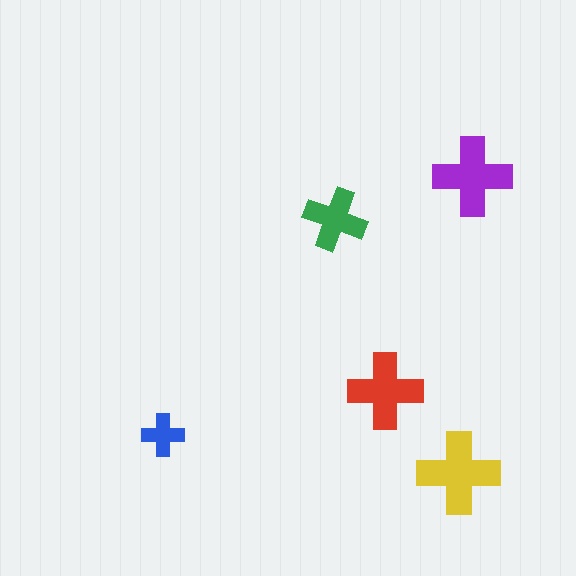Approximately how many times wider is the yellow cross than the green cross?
About 1.5 times wider.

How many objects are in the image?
There are 5 objects in the image.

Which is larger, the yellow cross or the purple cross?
The yellow one.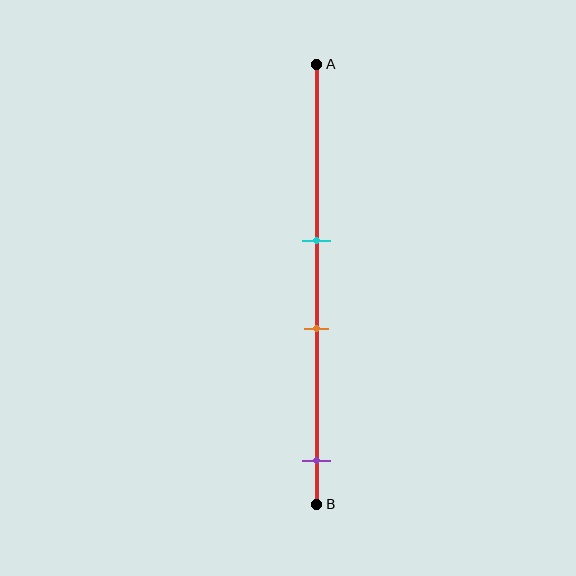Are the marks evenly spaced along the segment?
No, the marks are not evenly spaced.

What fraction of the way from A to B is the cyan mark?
The cyan mark is approximately 40% (0.4) of the way from A to B.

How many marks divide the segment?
There are 3 marks dividing the segment.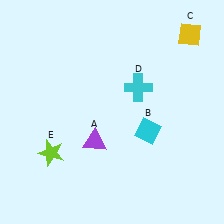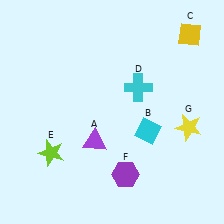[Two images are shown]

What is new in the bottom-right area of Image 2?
A yellow star (G) was added in the bottom-right area of Image 2.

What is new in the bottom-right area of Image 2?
A purple hexagon (F) was added in the bottom-right area of Image 2.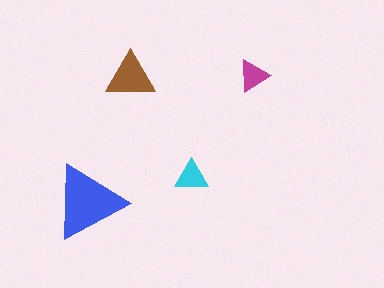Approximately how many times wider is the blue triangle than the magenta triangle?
About 2.5 times wider.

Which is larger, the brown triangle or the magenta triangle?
The brown one.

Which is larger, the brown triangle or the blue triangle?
The blue one.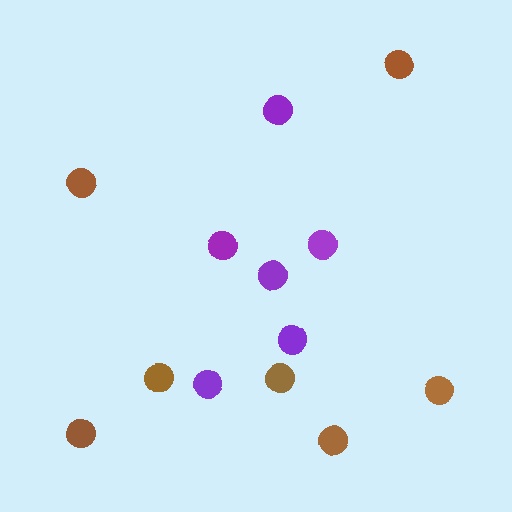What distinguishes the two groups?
There are 2 groups: one group of purple circles (6) and one group of brown circles (7).